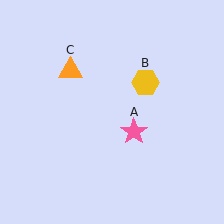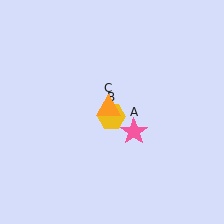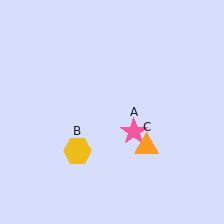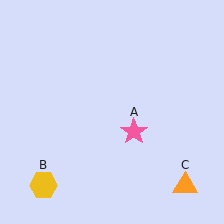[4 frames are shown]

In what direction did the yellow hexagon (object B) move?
The yellow hexagon (object B) moved down and to the left.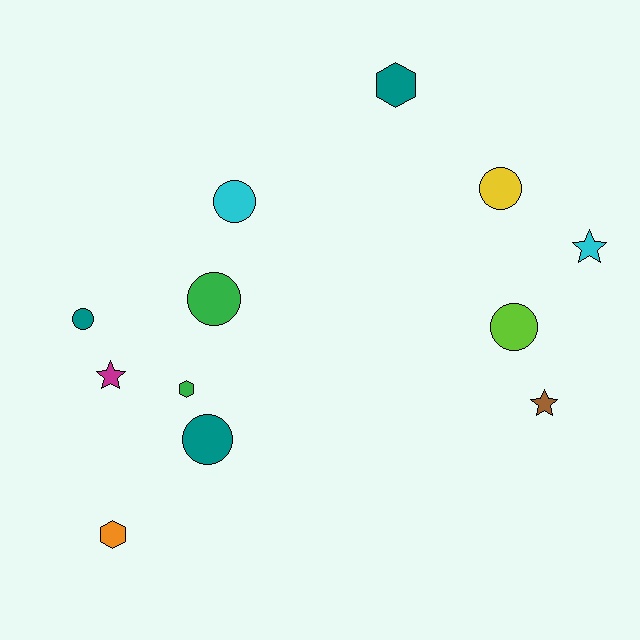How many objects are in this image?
There are 12 objects.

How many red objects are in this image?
There are no red objects.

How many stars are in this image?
There are 3 stars.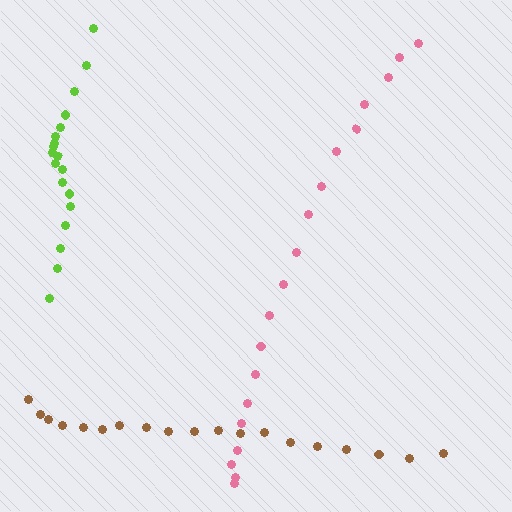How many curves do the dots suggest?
There are 3 distinct paths.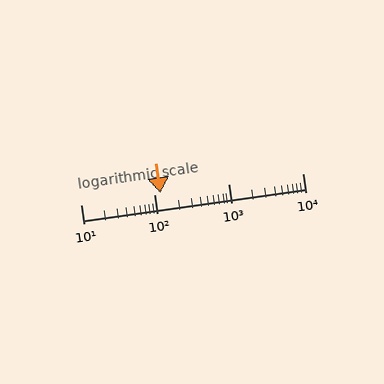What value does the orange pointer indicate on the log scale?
The pointer indicates approximately 120.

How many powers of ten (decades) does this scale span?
The scale spans 3 decades, from 10 to 10000.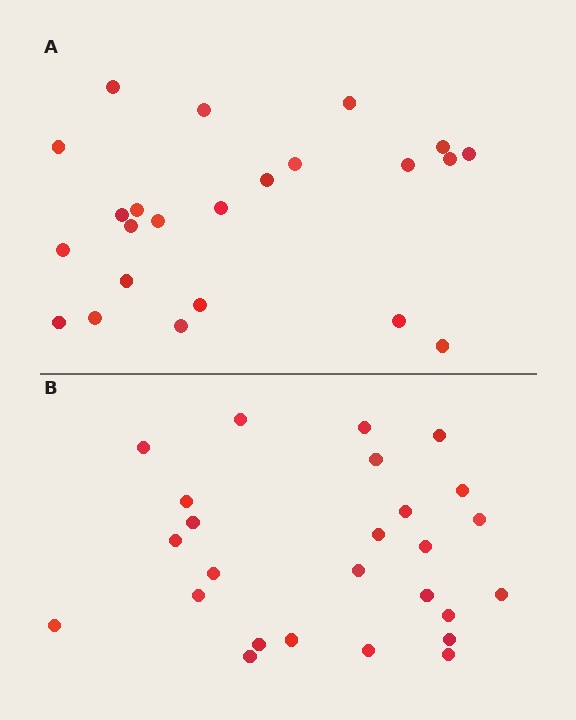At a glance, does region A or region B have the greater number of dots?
Region B (the bottom region) has more dots.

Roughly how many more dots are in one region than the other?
Region B has just a few more — roughly 2 or 3 more dots than region A.